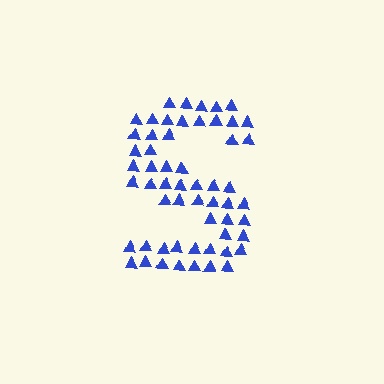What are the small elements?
The small elements are triangles.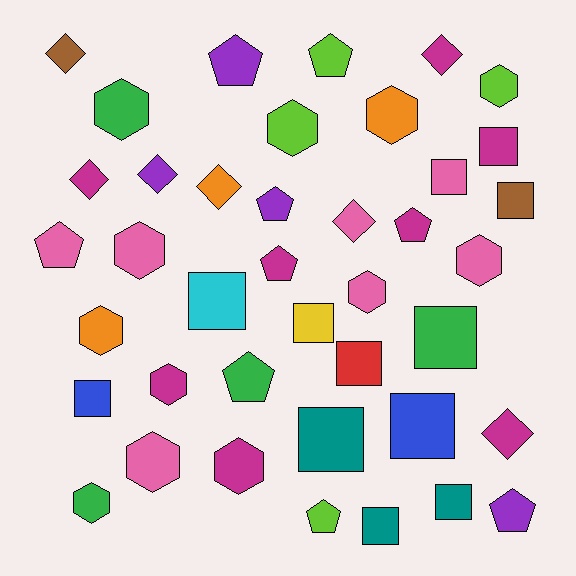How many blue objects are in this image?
There are 2 blue objects.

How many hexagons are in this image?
There are 12 hexagons.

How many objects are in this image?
There are 40 objects.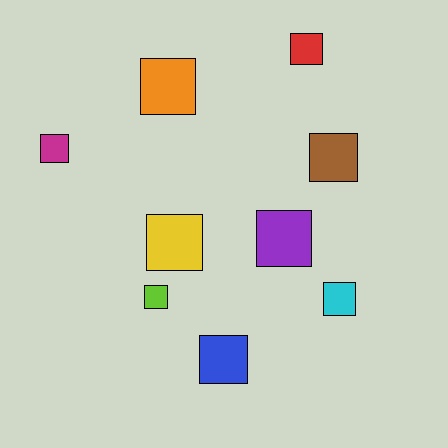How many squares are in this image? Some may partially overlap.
There are 9 squares.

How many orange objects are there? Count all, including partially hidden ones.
There is 1 orange object.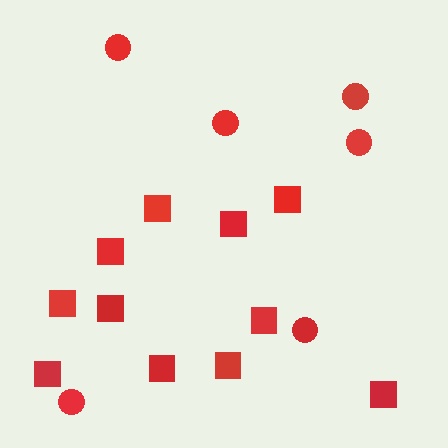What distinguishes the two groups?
There are 2 groups: one group of squares (11) and one group of circles (6).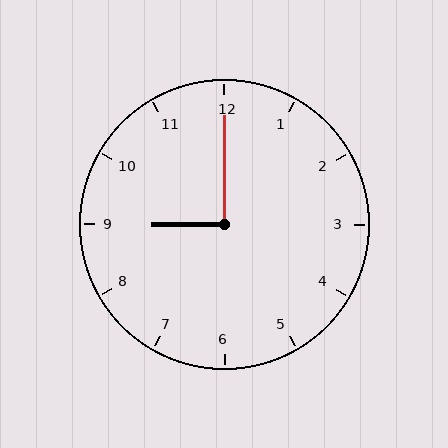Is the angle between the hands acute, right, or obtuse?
It is right.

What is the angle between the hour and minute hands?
Approximately 90 degrees.